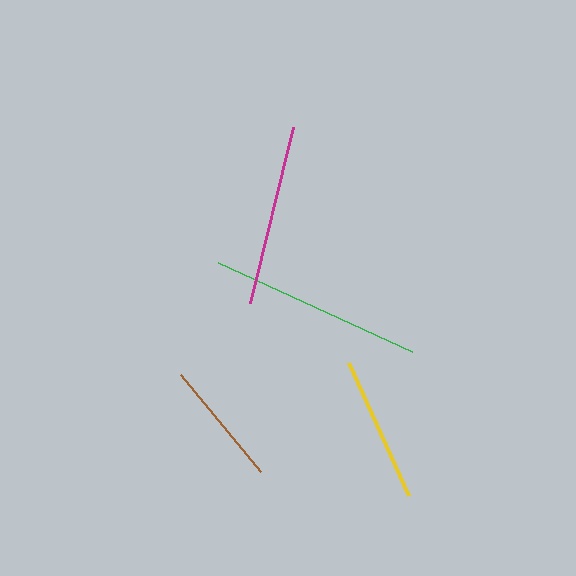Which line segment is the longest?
The green line is the longest at approximately 213 pixels.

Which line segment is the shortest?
The brown line is the shortest at approximately 126 pixels.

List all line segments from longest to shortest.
From longest to shortest: green, magenta, yellow, brown.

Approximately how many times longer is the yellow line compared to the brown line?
The yellow line is approximately 1.2 times the length of the brown line.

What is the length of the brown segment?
The brown segment is approximately 126 pixels long.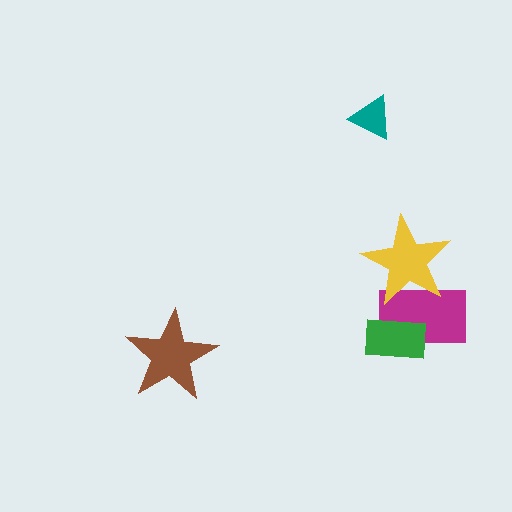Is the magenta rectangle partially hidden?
Yes, it is partially covered by another shape.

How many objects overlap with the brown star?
0 objects overlap with the brown star.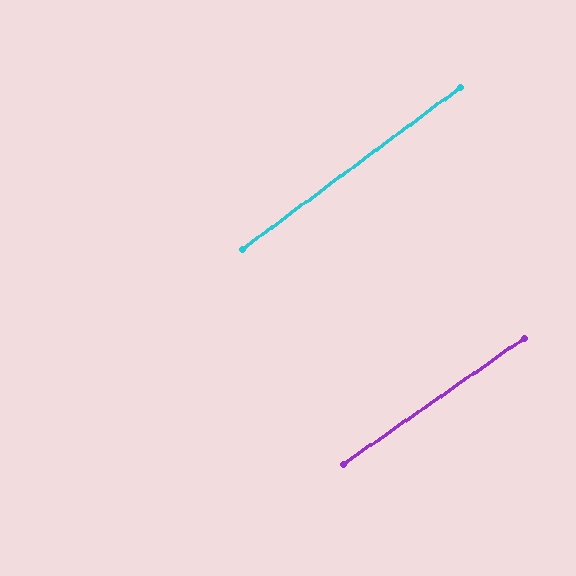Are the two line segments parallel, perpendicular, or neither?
Parallel — their directions differ by only 1.6°.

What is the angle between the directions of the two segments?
Approximately 2 degrees.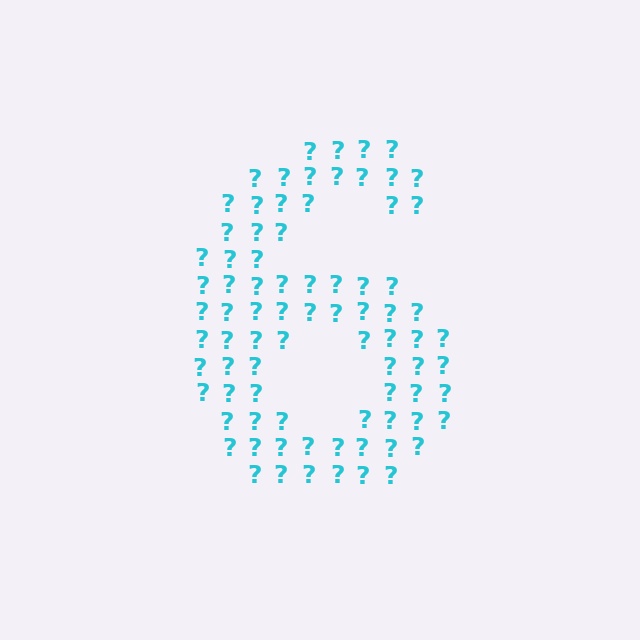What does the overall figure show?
The overall figure shows the digit 6.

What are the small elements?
The small elements are question marks.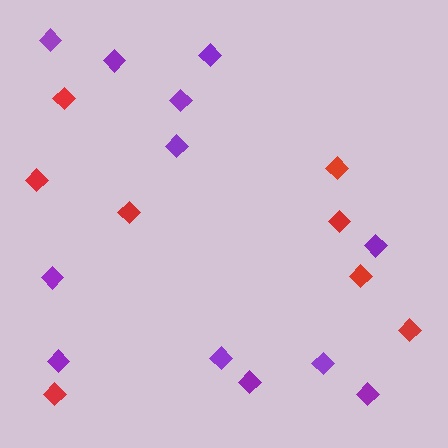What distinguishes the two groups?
There are 2 groups: one group of red diamonds (8) and one group of purple diamonds (12).